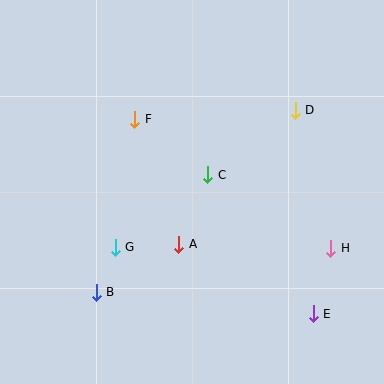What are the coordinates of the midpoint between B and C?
The midpoint between B and C is at (152, 234).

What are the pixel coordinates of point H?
Point H is at (331, 248).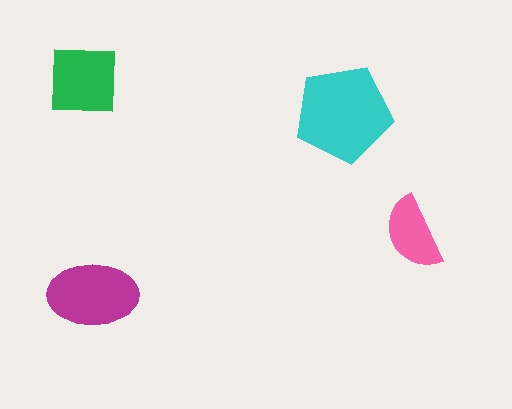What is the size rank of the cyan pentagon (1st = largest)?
1st.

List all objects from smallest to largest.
The pink semicircle, the green square, the magenta ellipse, the cyan pentagon.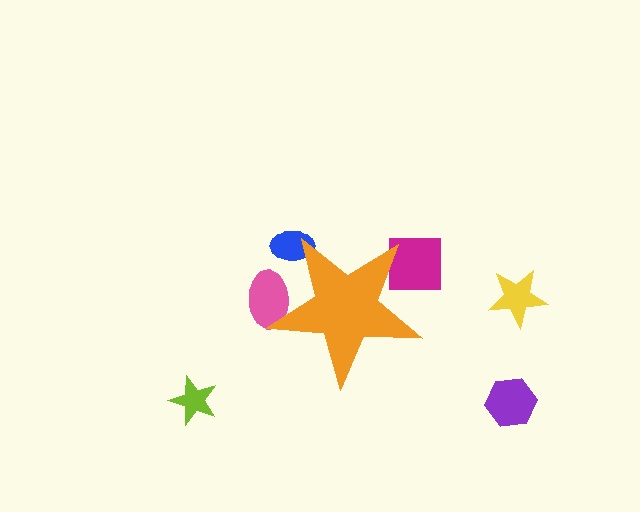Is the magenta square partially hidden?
Yes, the magenta square is partially hidden behind the orange star.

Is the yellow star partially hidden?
No, the yellow star is fully visible.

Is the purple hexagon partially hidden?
No, the purple hexagon is fully visible.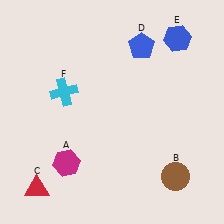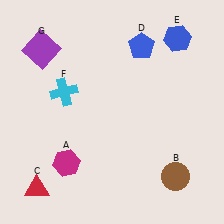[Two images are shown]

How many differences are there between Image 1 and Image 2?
There is 1 difference between the two images.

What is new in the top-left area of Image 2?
A purple square (G) was added in the top-left area of Image 2.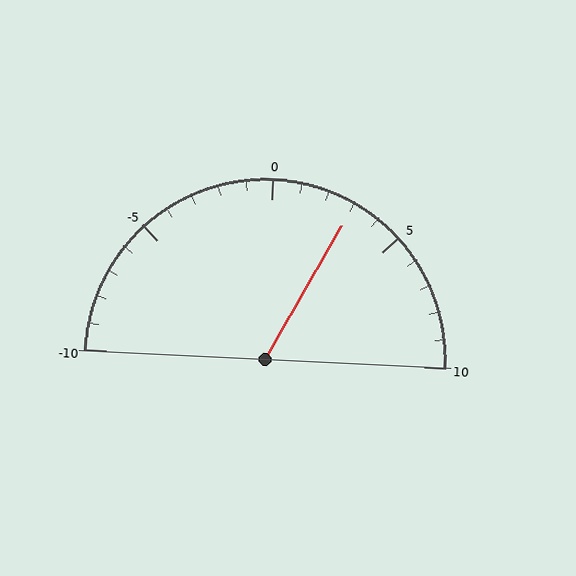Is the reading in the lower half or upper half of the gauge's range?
The reading is in the upper half of the range (-10 to 10).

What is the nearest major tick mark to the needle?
The nearest major tick mark is 5.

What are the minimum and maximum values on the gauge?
The gauge ranges from -10 to 10.